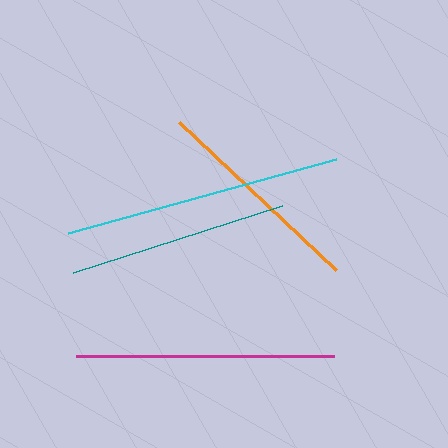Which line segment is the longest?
The cyan line is the longest at approximately 279 pixels.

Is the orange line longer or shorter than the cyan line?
The cyan line is longer than the orange line.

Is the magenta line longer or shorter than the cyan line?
The cyan line is longer than the magenta line.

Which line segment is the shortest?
The orange line is the shortest at approximately 216 pixels.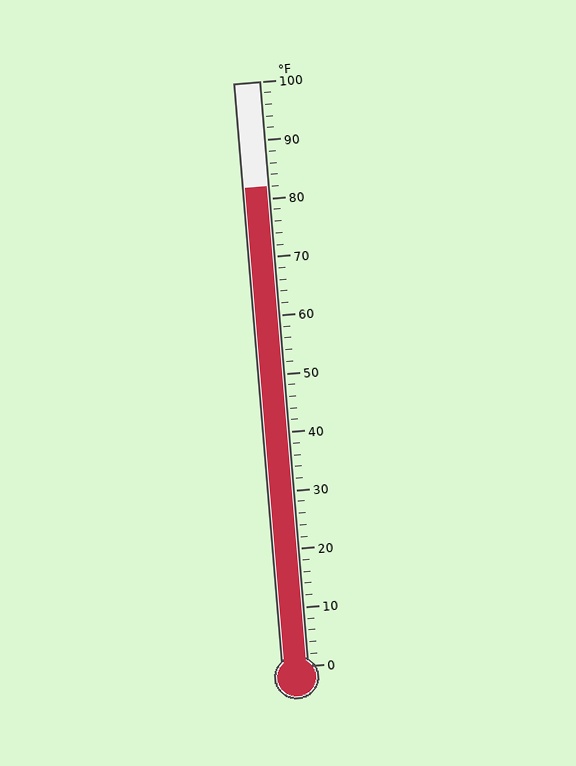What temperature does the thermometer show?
The thermometer shows approximately 82°F.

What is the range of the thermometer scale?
The thermometer scale ranges from 0°F to 100°F.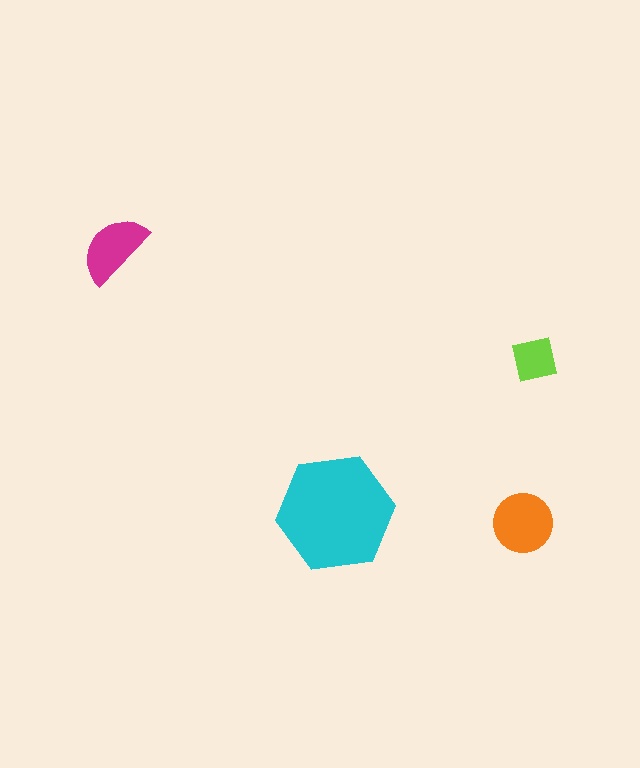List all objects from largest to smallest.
The cyan hexagon, the orange circle, the magenta semicircle, the lime square.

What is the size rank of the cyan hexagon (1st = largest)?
1st.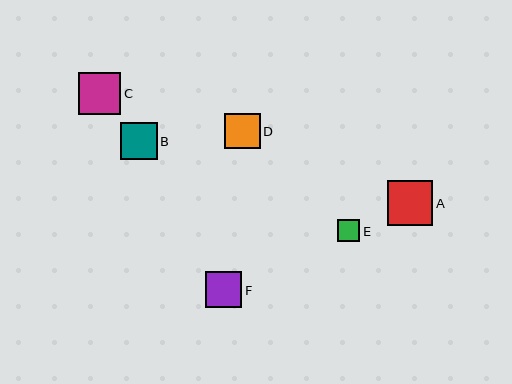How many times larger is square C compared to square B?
Square C is approximately 1.1 times the size of square B.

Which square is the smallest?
Square E is the smallest with a size of approximately 22 pixels.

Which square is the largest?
Square A is the largest with a size of approximately 45 pixels.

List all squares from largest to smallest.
From largest to smallest: A, C, B, F, D, E.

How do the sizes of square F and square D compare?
Square F and square D are approximately the same size.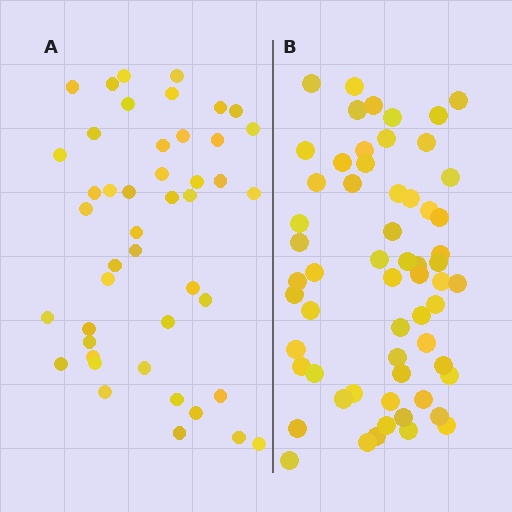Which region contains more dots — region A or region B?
Region B (the right region) has more dots.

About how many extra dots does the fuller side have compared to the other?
Region B has approximately 15 more dots than region A.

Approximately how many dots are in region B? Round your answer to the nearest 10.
About 60 dots.